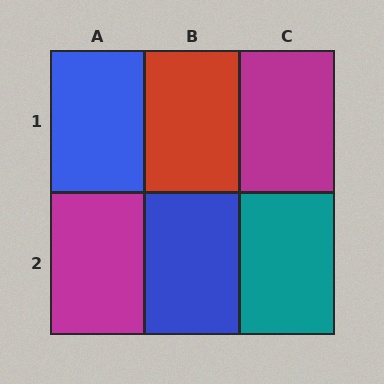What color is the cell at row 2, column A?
Magenta.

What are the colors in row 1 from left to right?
Blue, red, magenta.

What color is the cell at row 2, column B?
Blue.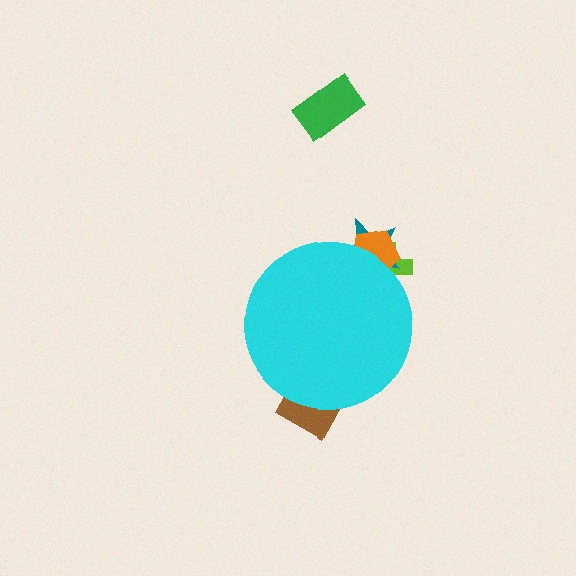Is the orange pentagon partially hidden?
Yes, the orange pentagon is partially hidden behind the cyan circle.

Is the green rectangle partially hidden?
No, the green rectangle is fully visible.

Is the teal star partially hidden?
Yes, the teal star is partially hidden behind the cyan circle.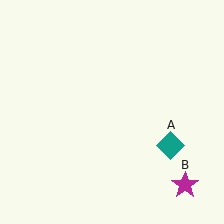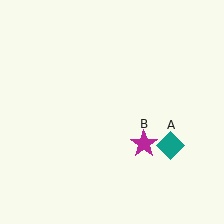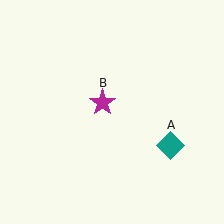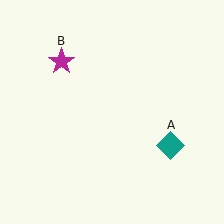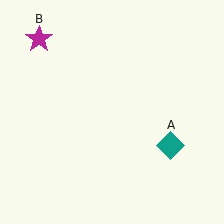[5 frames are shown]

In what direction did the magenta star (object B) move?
The magenta star (object B) moved up and to the left.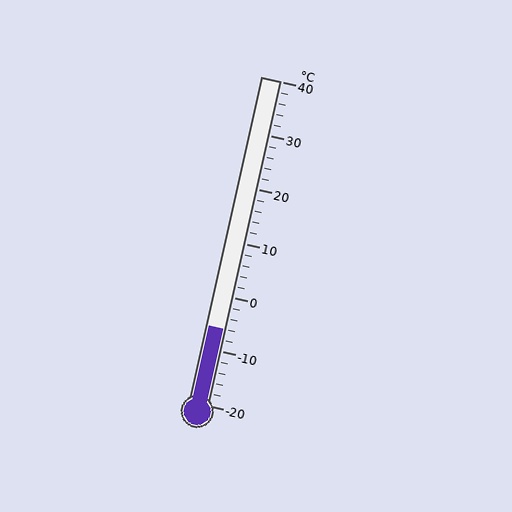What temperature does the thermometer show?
The thermometer shows approximately -6°C.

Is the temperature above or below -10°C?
The temperature is above -10°C.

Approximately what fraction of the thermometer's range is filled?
The thermometer is filled to approximately 25% of its range.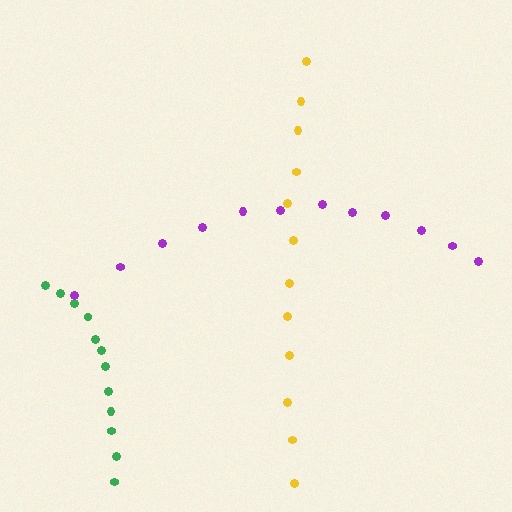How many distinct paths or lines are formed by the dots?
There are 3 distinct paths.